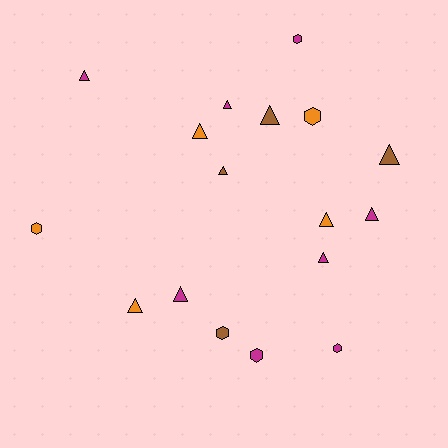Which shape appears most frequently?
Triangle, with 11 objects.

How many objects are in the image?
There are 17 objects.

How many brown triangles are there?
There are 3 brown triangles.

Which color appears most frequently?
Magenta, with 8 objects.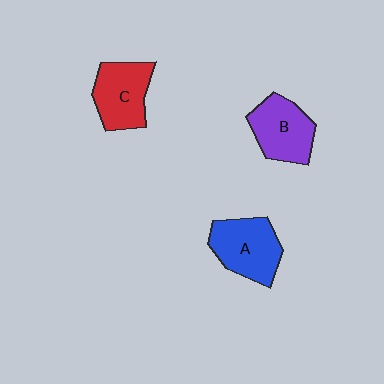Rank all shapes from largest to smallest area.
From largest to smallest: A (blue), C (red), B (purple).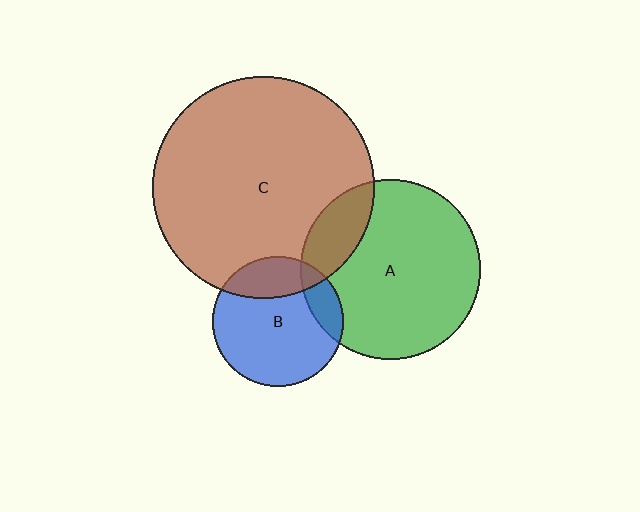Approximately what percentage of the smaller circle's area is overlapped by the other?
Approximately 25%.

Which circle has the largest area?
Circle C (brown).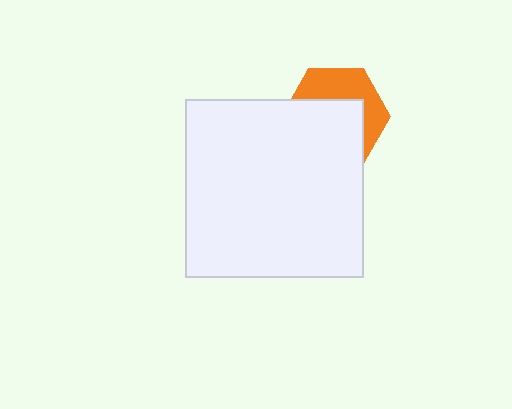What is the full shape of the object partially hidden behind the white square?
The partially hidden object is an orange hexagon.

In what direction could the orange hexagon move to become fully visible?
The orange hexagon could move up. That would shift it out from behind the white square entirely.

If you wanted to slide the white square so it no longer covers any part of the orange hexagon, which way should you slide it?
Slide it down — that is the most direct way to separate the two shapes.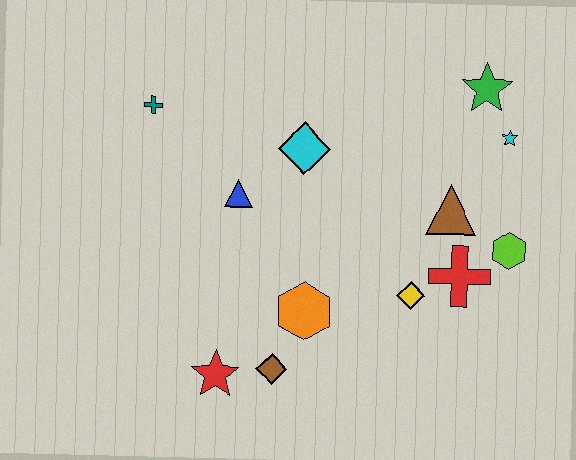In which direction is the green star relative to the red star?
The green star is above the red star.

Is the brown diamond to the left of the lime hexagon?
Yes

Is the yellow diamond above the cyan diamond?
No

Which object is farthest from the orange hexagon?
The green star is farthest from the orange hexagon.